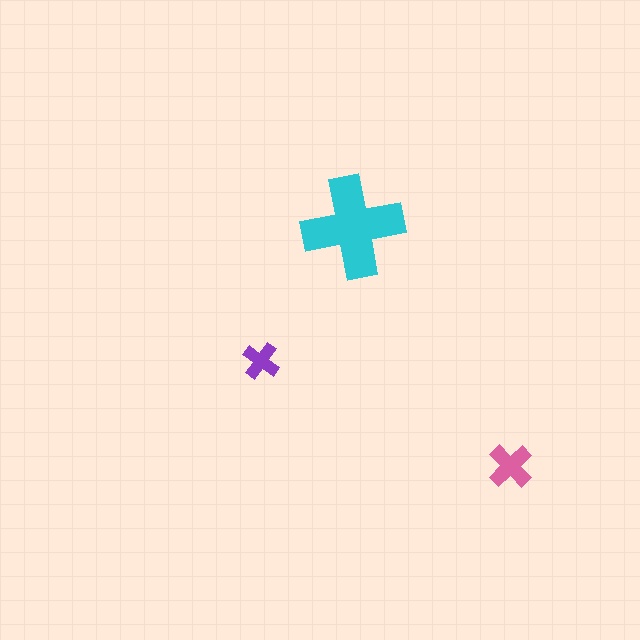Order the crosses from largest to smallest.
the cyan one, the pink one, the purple one.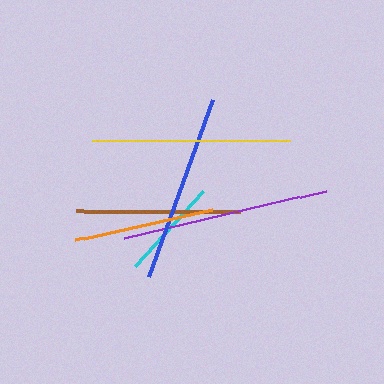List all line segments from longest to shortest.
From longest to shortest: purple, yellow, blue, brown, orange, cyan.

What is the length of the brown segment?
The brown segment is approximately 165 pixels long.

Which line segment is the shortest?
The cyan line is the shortest at approximately 102 pixels.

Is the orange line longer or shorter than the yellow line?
The yellow line is longer than the orange line.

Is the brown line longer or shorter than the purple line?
The purple line is longer than the brown line.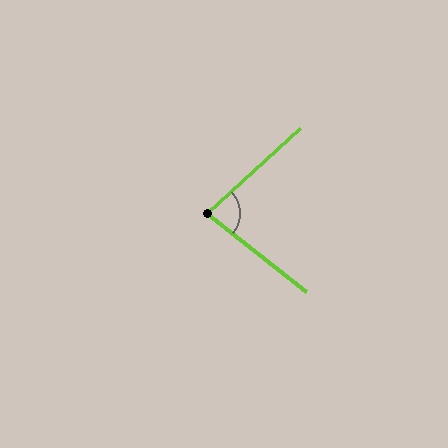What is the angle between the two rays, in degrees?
Approximately 81 degrees.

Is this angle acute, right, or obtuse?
It is acute.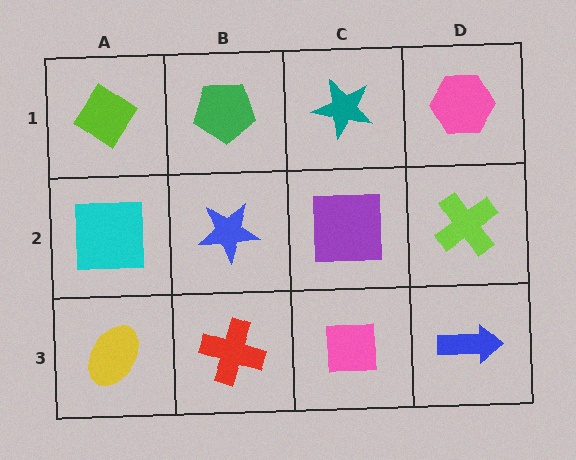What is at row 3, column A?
A yellow ellipse.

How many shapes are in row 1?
4 shapes.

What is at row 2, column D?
A lime cross.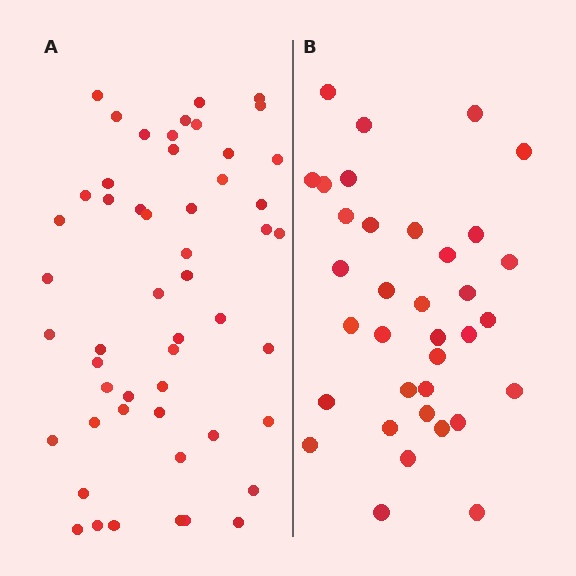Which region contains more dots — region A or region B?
Region A (the left region) has more dots.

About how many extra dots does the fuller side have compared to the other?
Region A has approximately 15 more dots than region B.